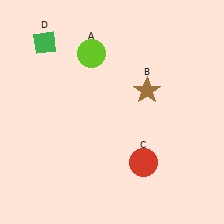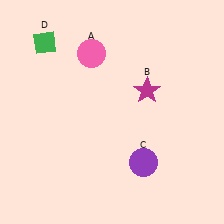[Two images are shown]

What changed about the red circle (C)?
In Image 1, C is red. In Image 2, it changed to purple.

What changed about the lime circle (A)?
In Image 1, A is lime. In Image 2, it changed to pink.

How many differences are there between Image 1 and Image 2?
There are 3 differences between the two images.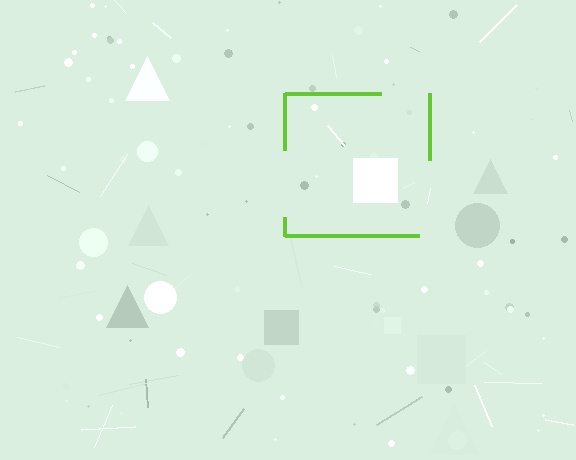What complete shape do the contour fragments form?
The contour fragments form a square.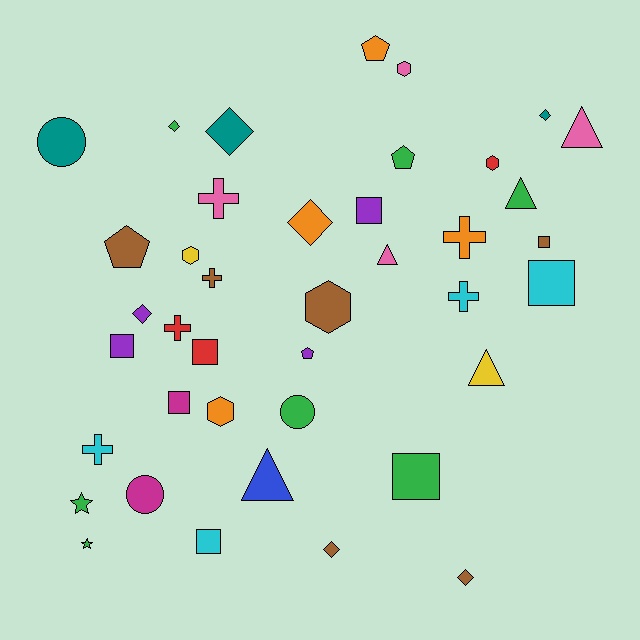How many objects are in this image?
There are 40 objects.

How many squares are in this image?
There are 8 squares.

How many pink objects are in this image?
There are 4 pink objects.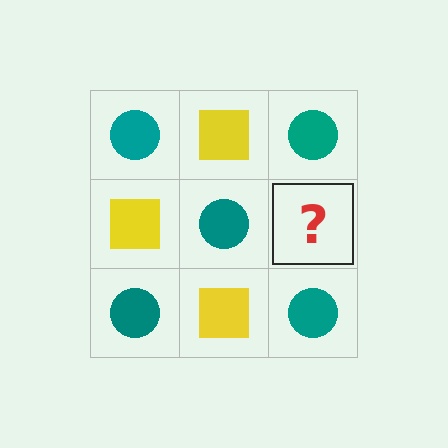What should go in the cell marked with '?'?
The missing cell should contain a yellow square.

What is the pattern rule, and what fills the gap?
The rule is that it alternates teal circle and yellow square in a checkerboard pattern. The gap should be filled with a yellow square.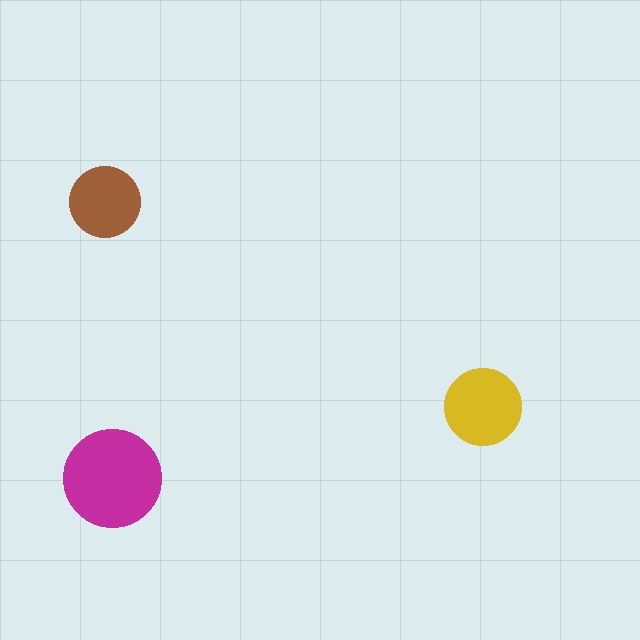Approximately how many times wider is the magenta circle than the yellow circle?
About 1.5 times wider.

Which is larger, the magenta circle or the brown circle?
The magenta one.